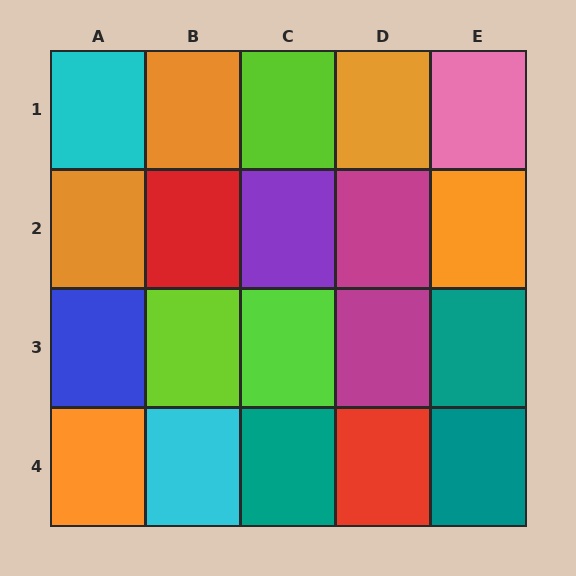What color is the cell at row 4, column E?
Teal.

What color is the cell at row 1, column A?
Cyan.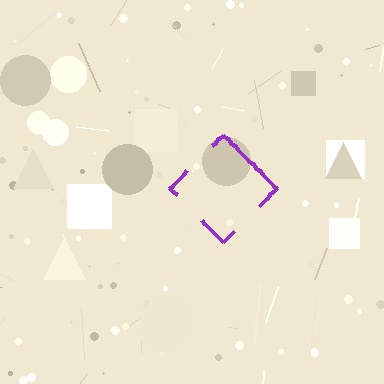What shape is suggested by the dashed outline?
The dashed outline suggests a diamond.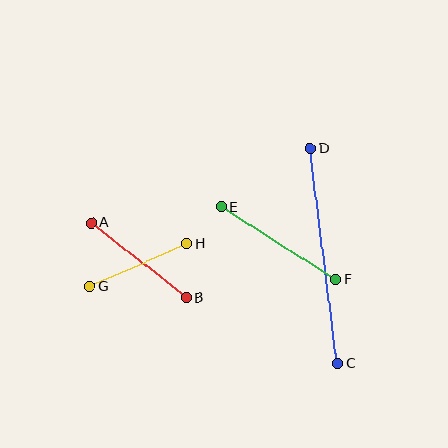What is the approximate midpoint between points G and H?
The midpoint is at approximately (139, 265) pixels.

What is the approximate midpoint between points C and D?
The midpoint is at approximately (324, 256) pixels.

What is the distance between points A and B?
The distance is approximately 121 pixels.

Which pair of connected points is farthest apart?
Points C and D are farthest apart.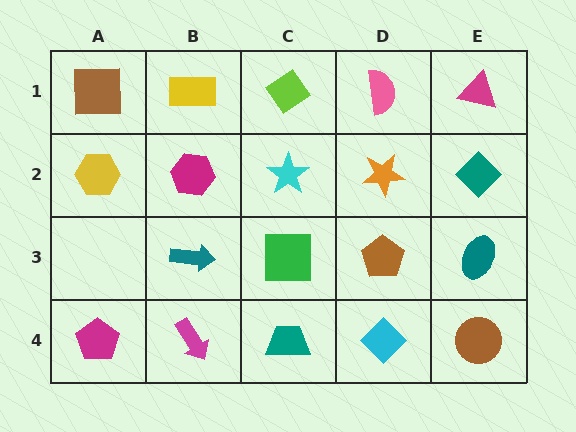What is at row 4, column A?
A magenta pentagon.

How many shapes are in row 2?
5 shapes.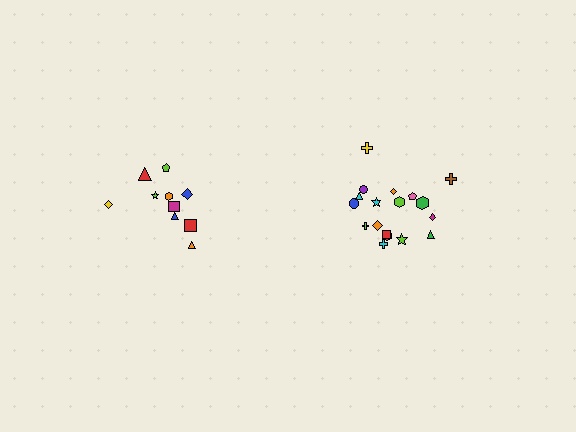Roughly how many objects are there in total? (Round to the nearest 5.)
Roughly 30 objects in total.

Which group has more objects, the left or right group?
The right group.